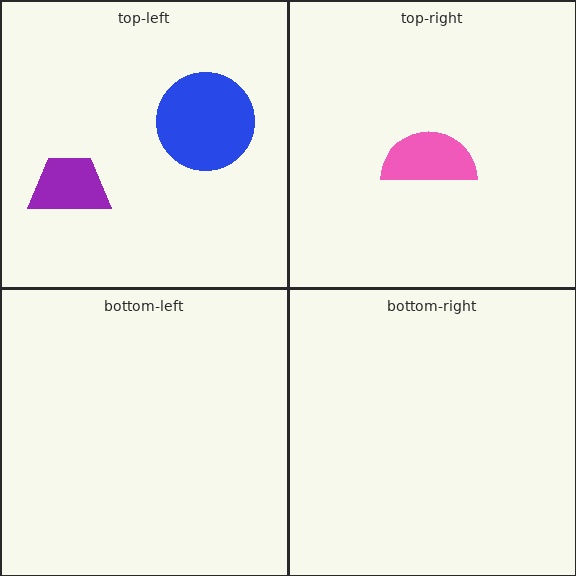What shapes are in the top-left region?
The blue circle, the purple trapezoid.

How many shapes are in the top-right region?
1.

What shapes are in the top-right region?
The pink semicircle.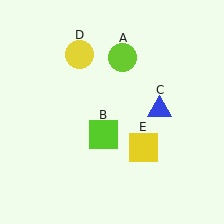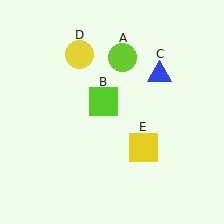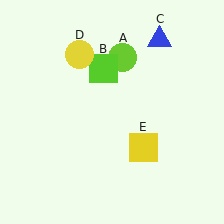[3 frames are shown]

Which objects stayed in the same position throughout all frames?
Lime circle (object A) and yellow circle (object D) and yellow square (object E) remained stationary.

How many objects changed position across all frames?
2 objects changed position: lime square (object B), blue triangle (object C).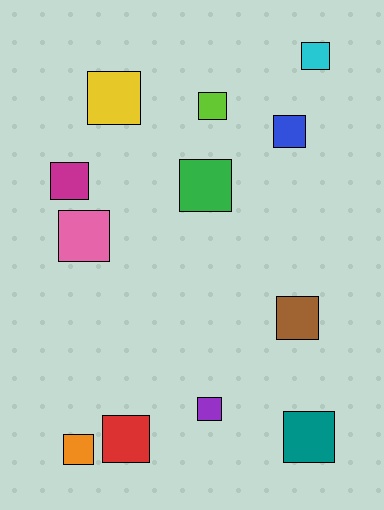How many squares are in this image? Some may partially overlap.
There are 12 squares.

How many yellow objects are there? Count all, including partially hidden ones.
There is 1 yellow object.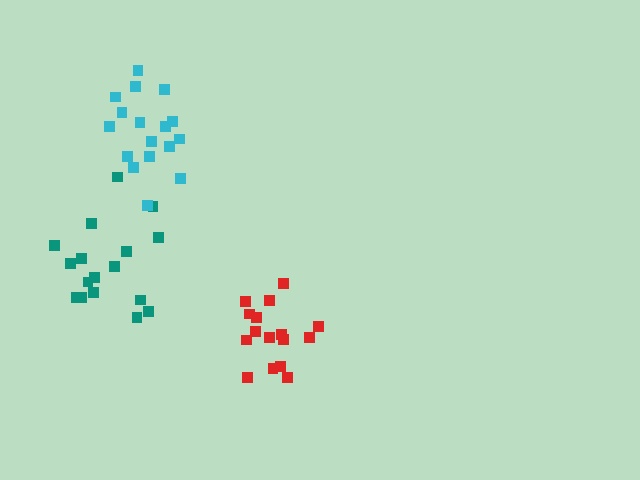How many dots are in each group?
Group 1: 16 dots, Group 2: 17 dots, Group 3: 17 dots (50 total).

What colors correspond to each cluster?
The clusters are colored: red, teal, cyan.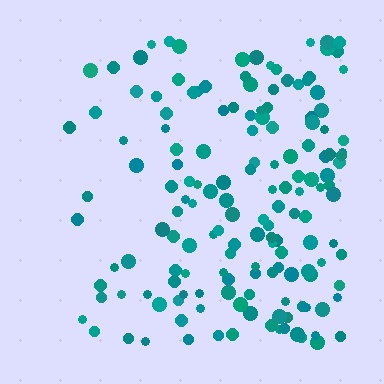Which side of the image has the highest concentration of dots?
The right.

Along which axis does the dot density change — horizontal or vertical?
Horizontal.